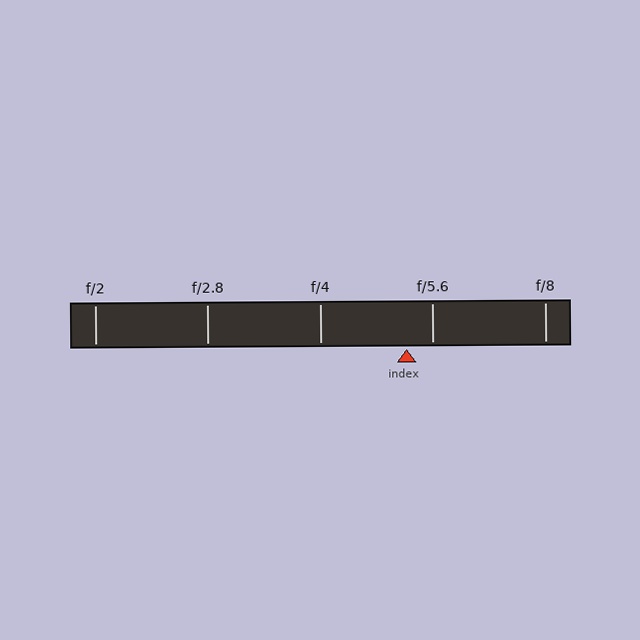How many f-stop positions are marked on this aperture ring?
There are 5 f-stop positions marked.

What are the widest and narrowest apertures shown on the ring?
The widest aperture shown is f/2 and the narrowest is f/8.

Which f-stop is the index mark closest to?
The index mark is closest to f/5.6.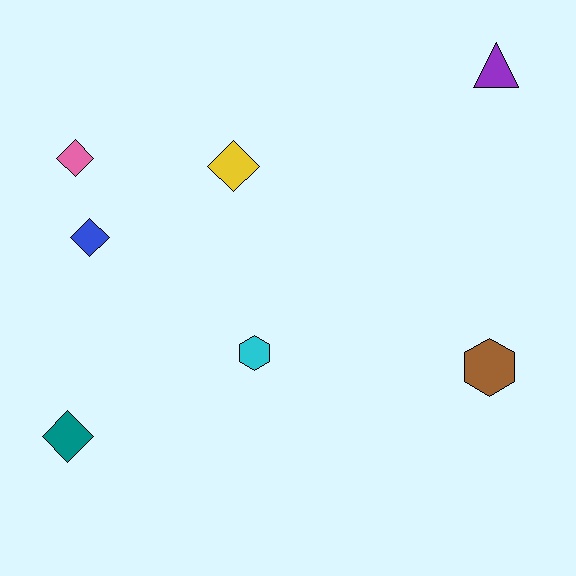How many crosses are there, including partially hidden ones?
There are no crosses.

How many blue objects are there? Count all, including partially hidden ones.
There is 1 blue object.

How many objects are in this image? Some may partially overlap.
There are 7 objects.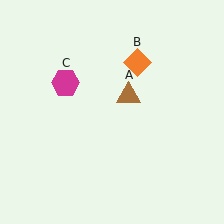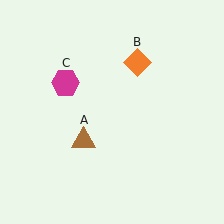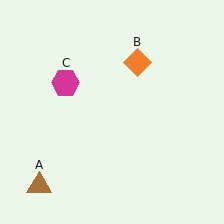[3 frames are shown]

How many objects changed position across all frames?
1 object changed position: brown triangle (object A).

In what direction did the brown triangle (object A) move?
The brown triangle (object A) moved down and to the left.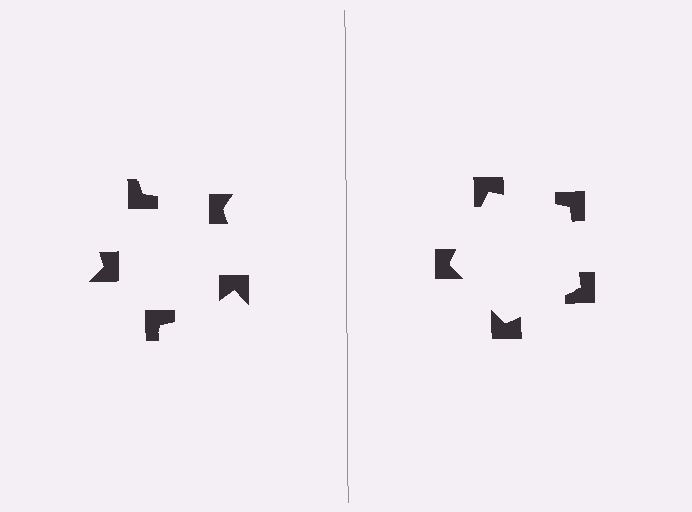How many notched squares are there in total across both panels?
10 — 5 on each side.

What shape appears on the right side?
An illusory pentagon.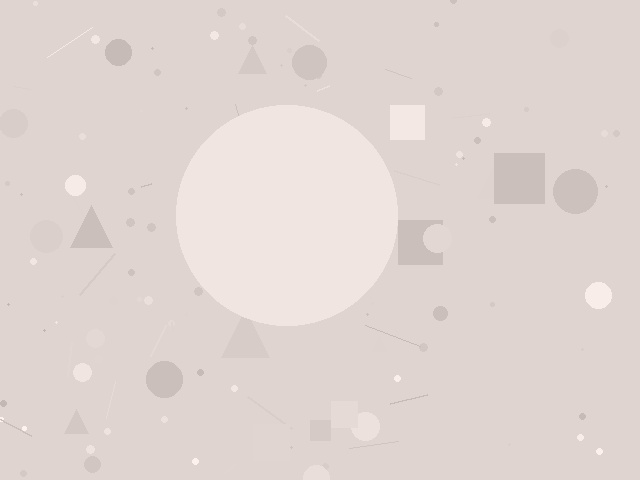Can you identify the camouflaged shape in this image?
The camouflaged shape is a circle.